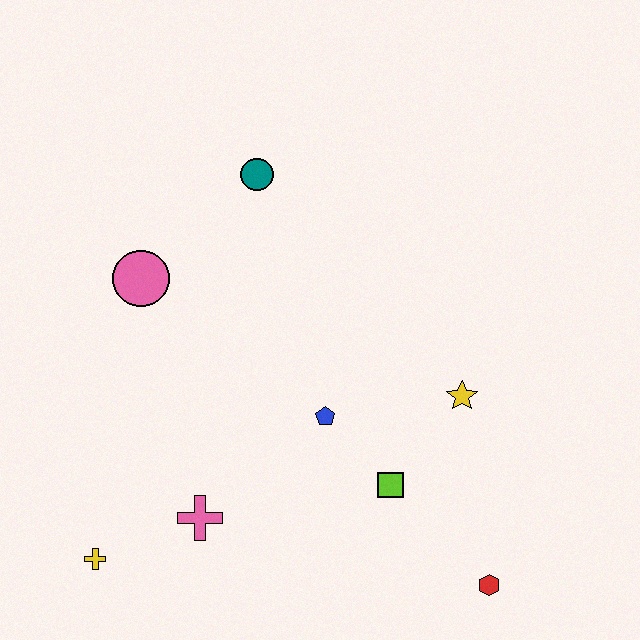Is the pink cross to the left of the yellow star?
Yes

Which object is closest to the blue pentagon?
The lime square is closest to the blue pentagon.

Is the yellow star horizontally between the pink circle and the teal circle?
No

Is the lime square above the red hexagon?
Yes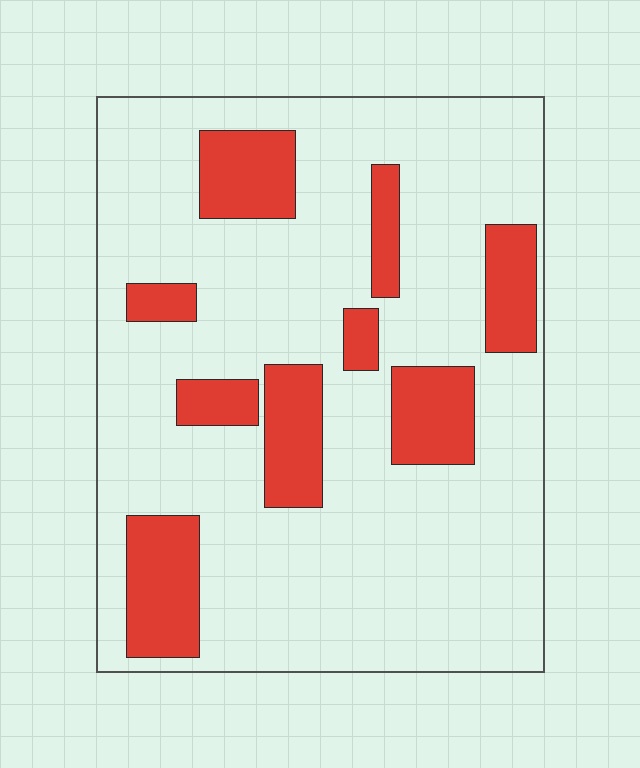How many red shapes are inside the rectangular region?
9.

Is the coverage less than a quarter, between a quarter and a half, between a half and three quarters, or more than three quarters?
Less than a quarter.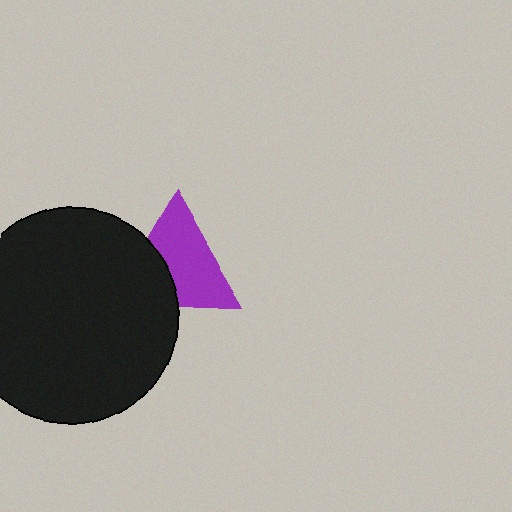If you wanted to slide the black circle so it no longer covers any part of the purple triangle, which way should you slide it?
Slide it left — that is the most direct way to separate the two shapes.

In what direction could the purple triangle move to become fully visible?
The purple triangle could move right. That would shift it out from behind the black circle entirely.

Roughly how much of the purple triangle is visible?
About half of it is visible (roughly 65%).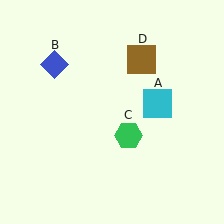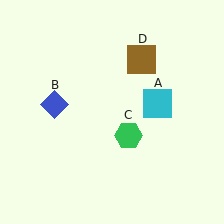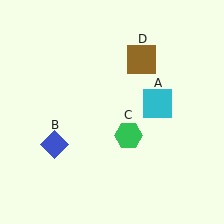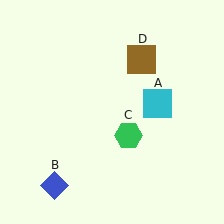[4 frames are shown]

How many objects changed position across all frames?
1 object changed position: blue diamond (object B).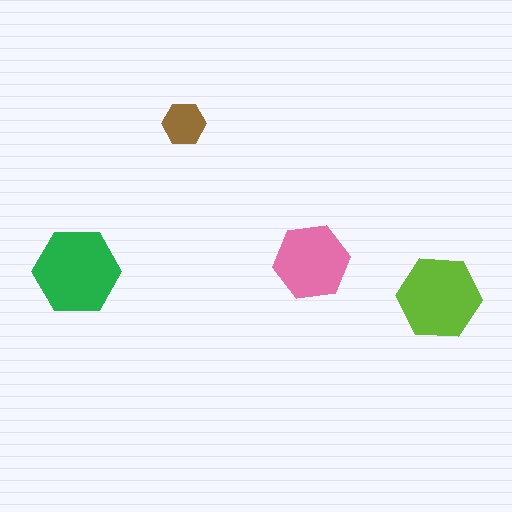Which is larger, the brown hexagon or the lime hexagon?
The lime one.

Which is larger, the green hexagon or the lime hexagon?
The green one.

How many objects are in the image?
There are 4 objects in the image.